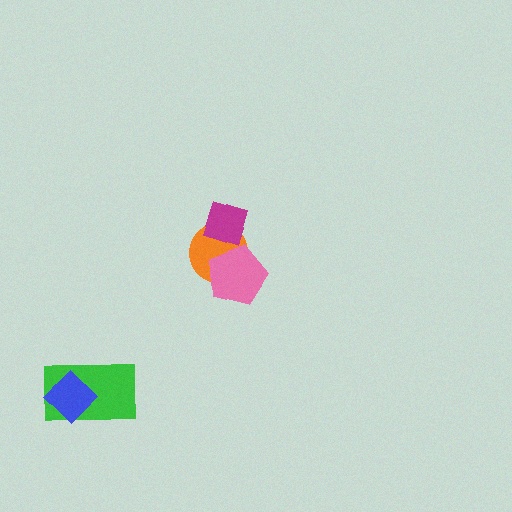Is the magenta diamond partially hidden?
No, no other shape covers it.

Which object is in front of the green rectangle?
The blue diamond is in front of the green rectangle.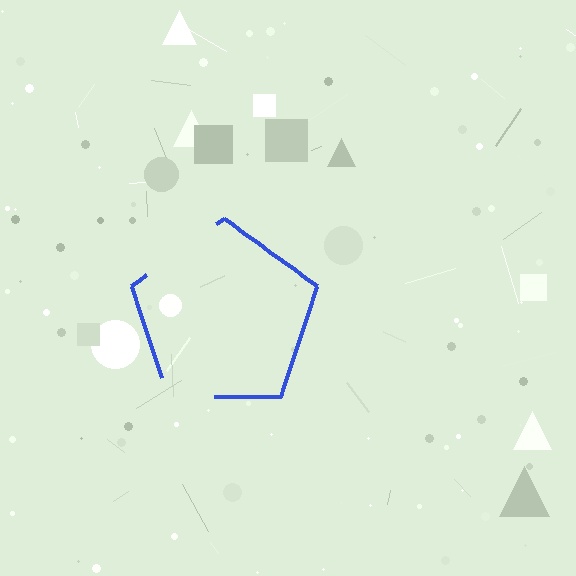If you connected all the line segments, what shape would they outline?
They would outline a pentagon.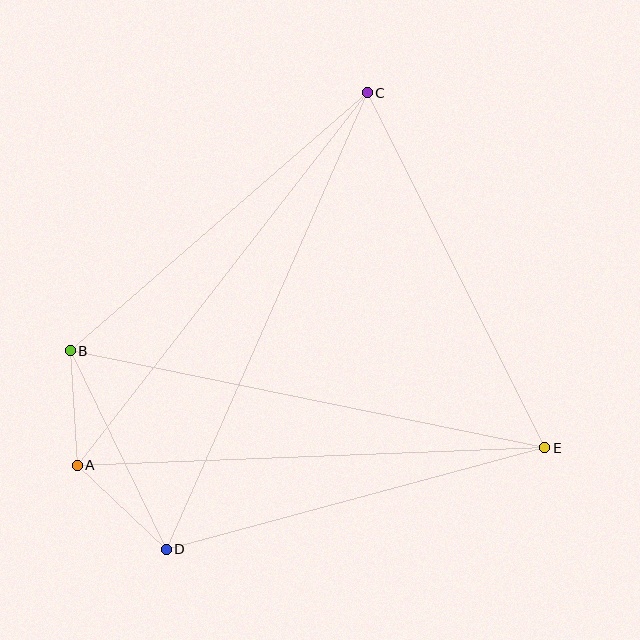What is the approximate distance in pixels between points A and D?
The distance between A and D is approximately 122 pixels.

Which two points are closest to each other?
Points A and B are closest to each other.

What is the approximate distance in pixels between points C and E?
The distance between C and E is approximately 397 pixels.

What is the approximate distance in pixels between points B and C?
The distance between B and C is approximately 394 pixels.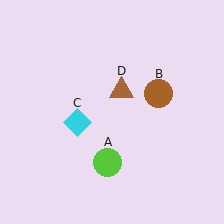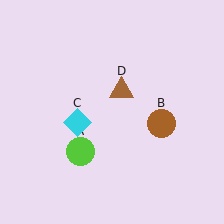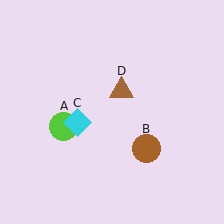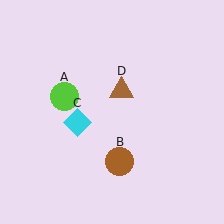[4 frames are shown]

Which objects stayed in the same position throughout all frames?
Cyan diamond (object C) and brown triangle (object D) remained stationary.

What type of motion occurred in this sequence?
The lime circle (object A), brown circle (object B) rotated clockwise around the center of the scene.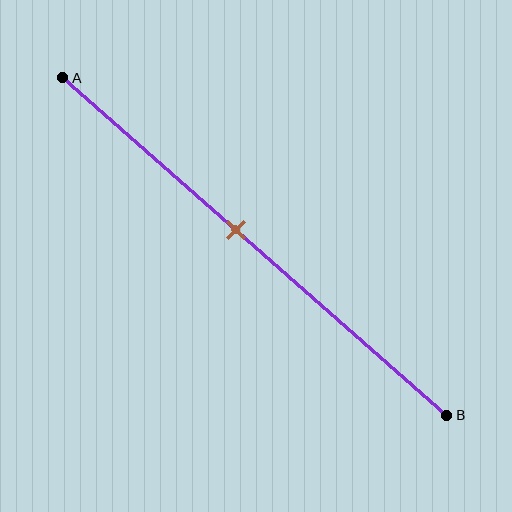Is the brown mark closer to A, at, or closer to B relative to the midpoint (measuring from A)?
The brown mark is closer to point A than the midpoint of segment AB.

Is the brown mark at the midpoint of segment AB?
No, the mark is at about 45% from A, not at the 50% midpoint.